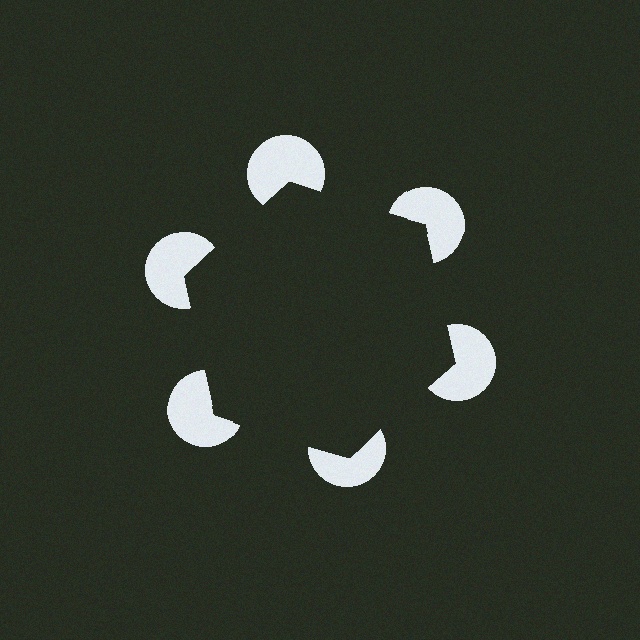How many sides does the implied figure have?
6 sides.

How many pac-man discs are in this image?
There are 6 — one at each vertex of the illusory hexagon.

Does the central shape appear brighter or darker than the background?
It typically appears slightly darker than the background, even though no actual brightness change is drawn.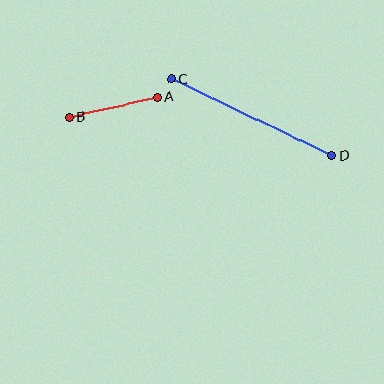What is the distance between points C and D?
The distance is approximately 178 pixels.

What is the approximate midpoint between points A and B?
The midpoint is at approximately (113, 107) pixels.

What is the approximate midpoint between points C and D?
The midpoint is at approximately (252, 117) pixels.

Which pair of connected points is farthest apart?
Points C and D are farthest apart.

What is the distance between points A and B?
The distance is approximately 90 pixels.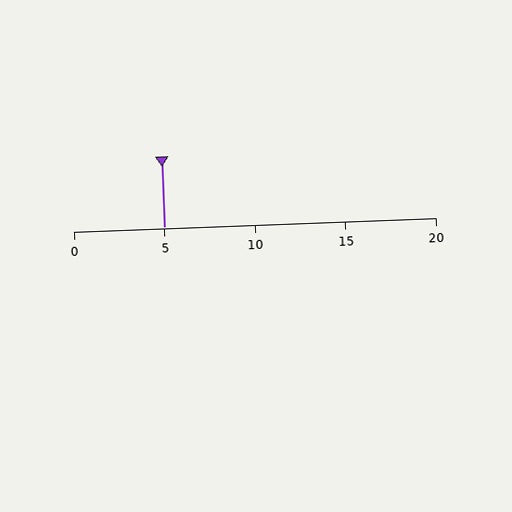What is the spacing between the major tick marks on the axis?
The major ticks are spaced 5 apart.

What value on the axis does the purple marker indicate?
The marker indicates approximately 5.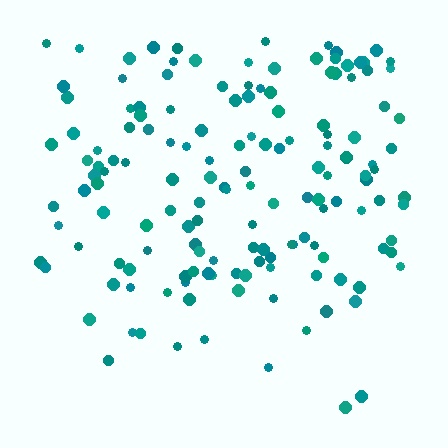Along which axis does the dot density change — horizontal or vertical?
Vertical.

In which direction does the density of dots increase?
From bottom to top, with the top side densest.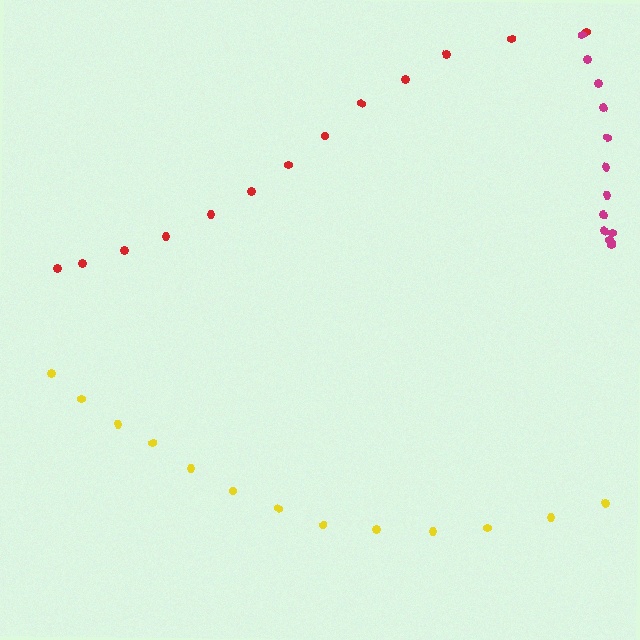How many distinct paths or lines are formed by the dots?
There are 3 distinct paths.